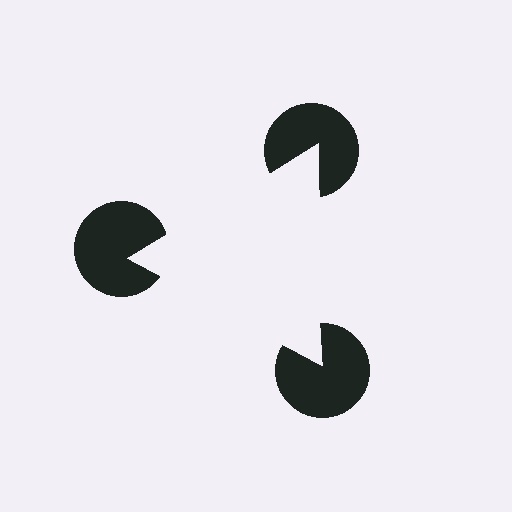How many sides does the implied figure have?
3 sides.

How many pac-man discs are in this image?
There are 3 — one at each vertex of the illusory triangle.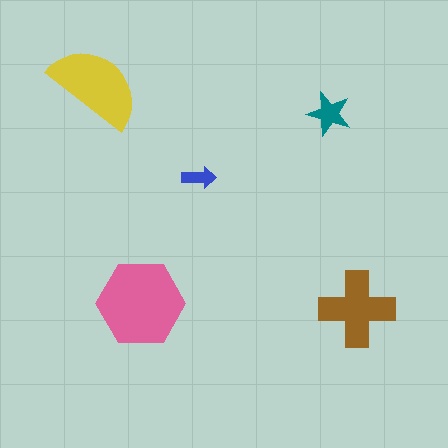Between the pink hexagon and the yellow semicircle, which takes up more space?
The pink hexagon.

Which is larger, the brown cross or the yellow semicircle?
The yellow semicircle.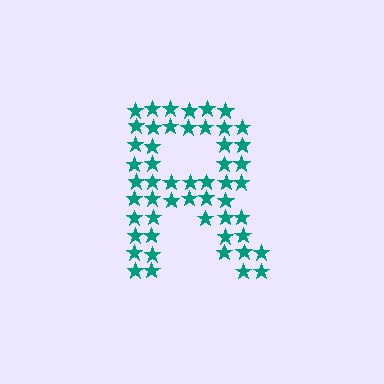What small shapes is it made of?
It is made of small stars.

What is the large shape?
The large shape is the letter R.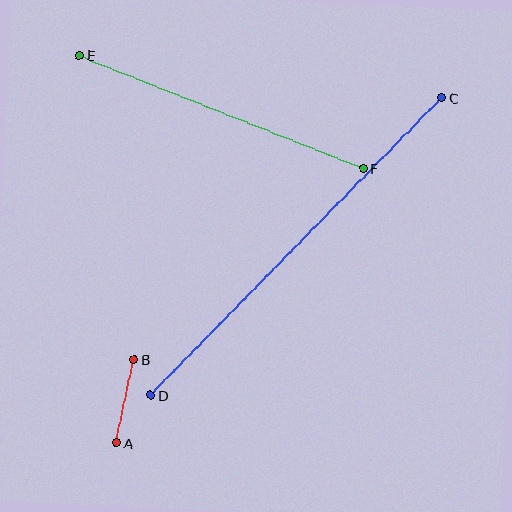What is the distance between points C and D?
The distance is approximately 416 pixels.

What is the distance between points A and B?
The distance is approximately 85 pixels.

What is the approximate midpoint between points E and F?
The midpoint is at approximately (221, 112) pixels.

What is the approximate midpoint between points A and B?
The midpoint is at approximately (125, 401) pixels.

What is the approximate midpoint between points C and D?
The midpoint is at approximately (296, 247) pixels.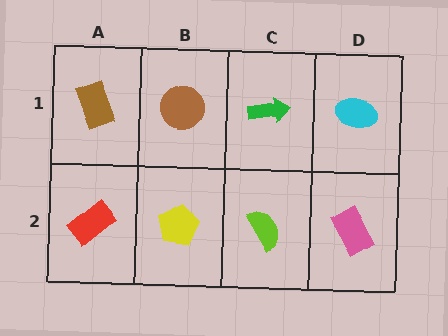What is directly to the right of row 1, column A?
A brown circle.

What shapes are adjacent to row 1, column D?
A pink rectangle (row 2, column D), a green arrow (row 1, column C).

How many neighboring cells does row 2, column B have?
3.